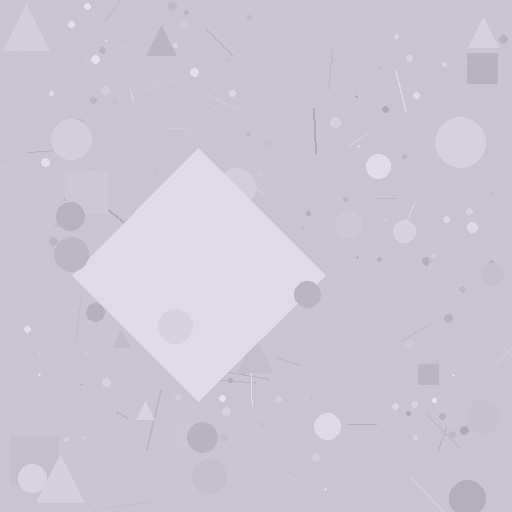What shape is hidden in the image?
A diamond is hidden in the image.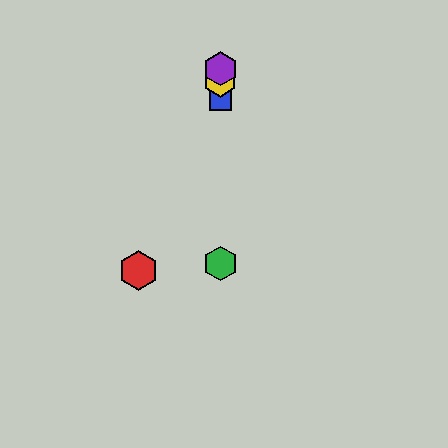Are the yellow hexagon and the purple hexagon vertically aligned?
Yes, both are at x≈220.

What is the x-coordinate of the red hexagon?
The red hexagon is at x≈138.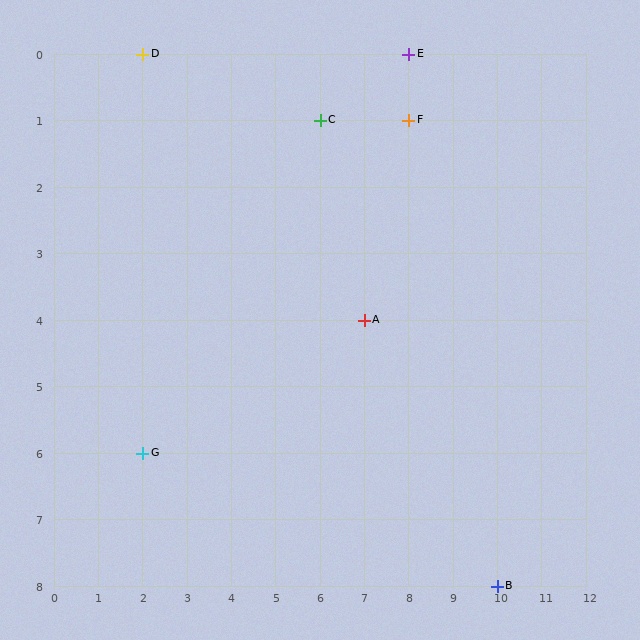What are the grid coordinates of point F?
Point F is at grid coordinates (8, 1).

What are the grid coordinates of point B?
Point B is at grid coordinates (10, 8).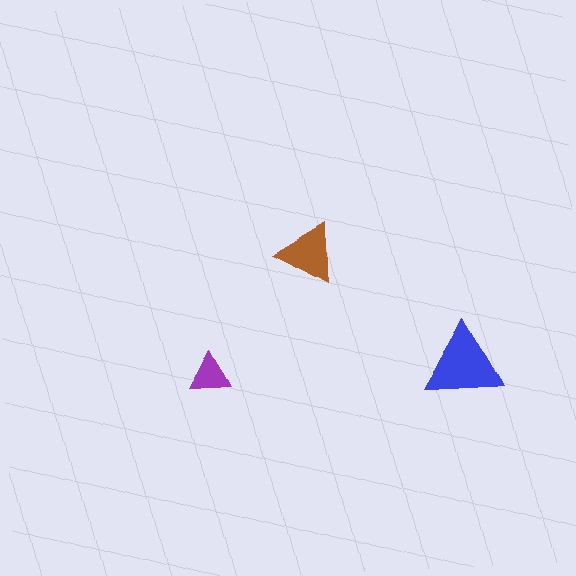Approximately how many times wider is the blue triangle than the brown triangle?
About 1.5 times wider.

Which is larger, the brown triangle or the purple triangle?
The brown one.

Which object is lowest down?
The blue triangle is bottommost.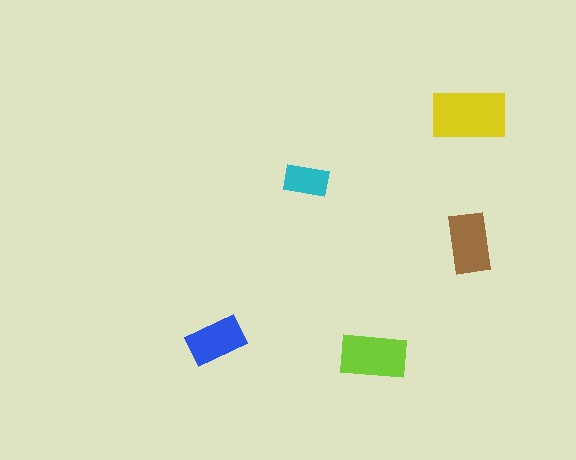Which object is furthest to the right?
The brown rectangle is rightmost.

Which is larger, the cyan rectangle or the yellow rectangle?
The yellow one.